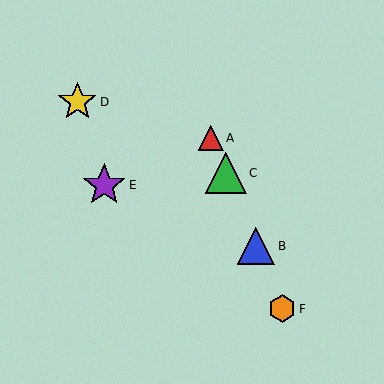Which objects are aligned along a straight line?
Objects A, B, C, F are aligned along a straight line.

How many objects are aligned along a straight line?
4 objects (A, B, C, F) are aligned along a straight line.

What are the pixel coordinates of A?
Object A is at (211, 138).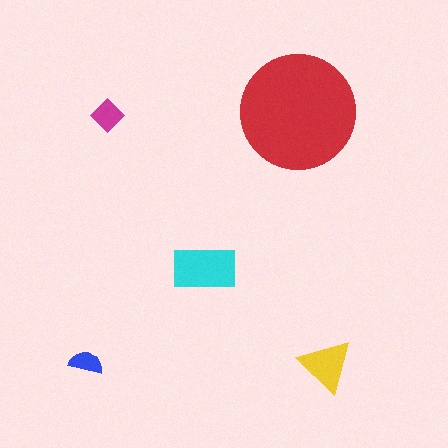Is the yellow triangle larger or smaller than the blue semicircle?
Larger.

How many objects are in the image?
There are 5 objects in the image.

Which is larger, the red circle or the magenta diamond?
The red circle.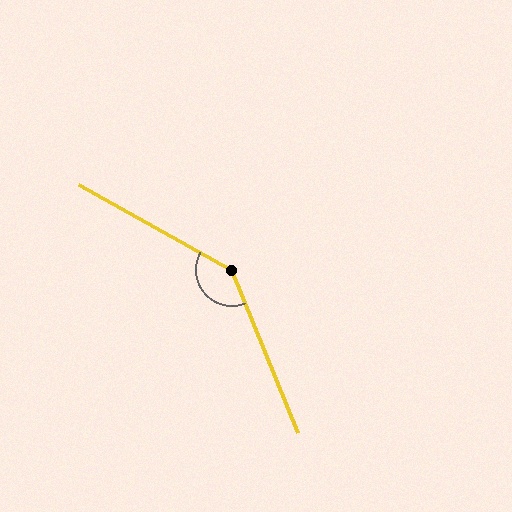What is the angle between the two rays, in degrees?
Approximately 141 degrees.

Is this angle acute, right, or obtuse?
It is obtuse.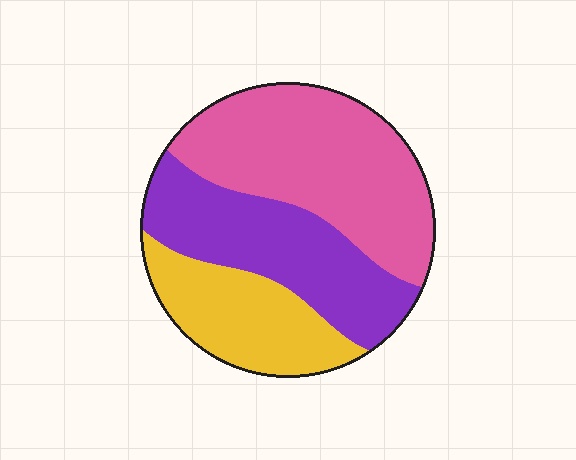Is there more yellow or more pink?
Pink.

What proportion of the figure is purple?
Purple takes up about one third (1/3) of the figure.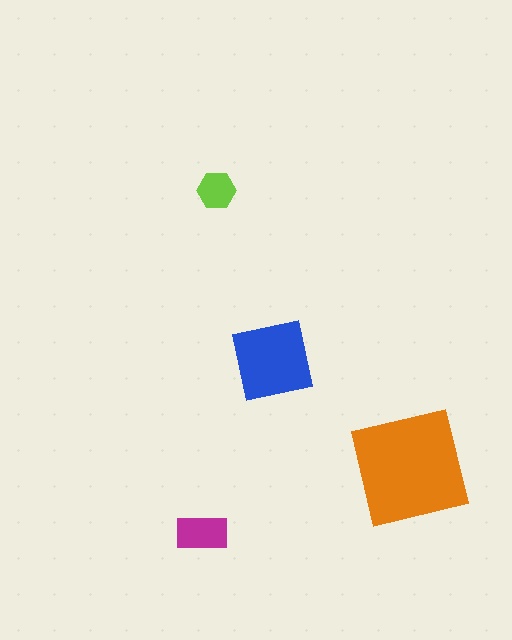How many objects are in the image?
There are 4 objects in the image.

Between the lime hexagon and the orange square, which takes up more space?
The orange square.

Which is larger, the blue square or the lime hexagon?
The blue square.